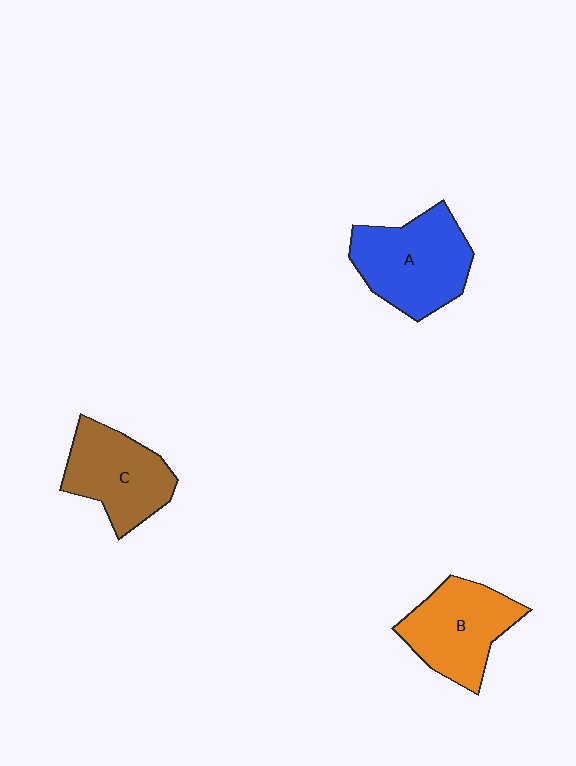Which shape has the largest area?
Shape A (blue).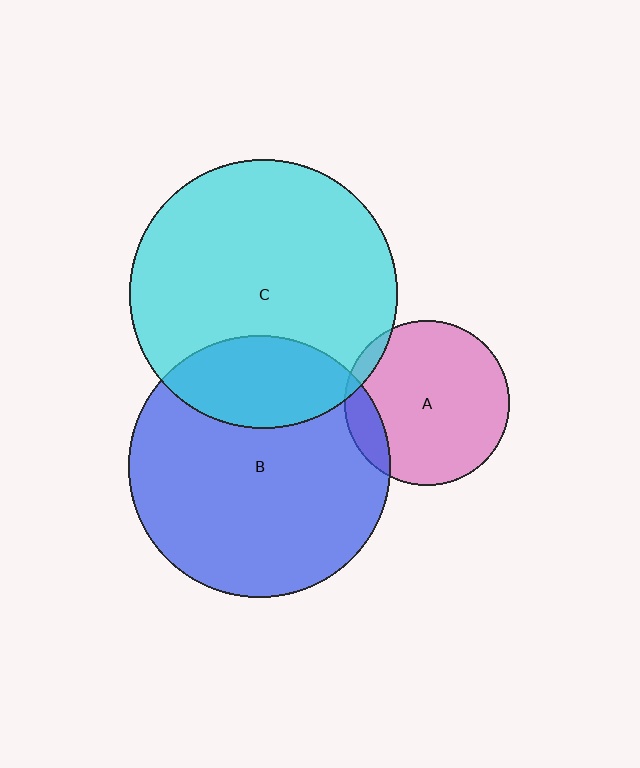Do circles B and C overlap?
Yes.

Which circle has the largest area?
Circle C (cyan).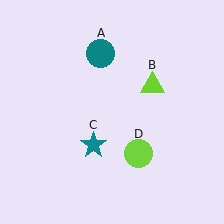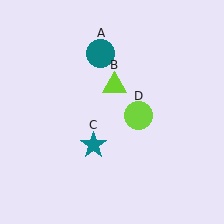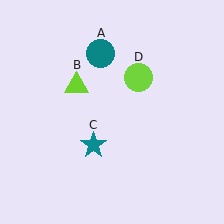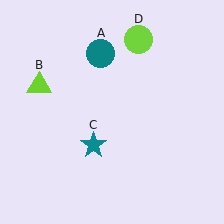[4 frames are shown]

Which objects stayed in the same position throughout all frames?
Teal circle (object A) and teal star (object C) remained stationary.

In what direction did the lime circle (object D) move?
The lime circle (object D) moved up.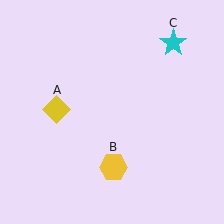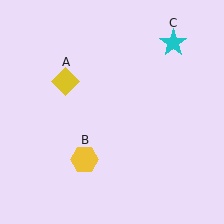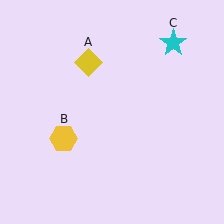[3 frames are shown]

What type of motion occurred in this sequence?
The yellow diamond (object A), yellow hexagon (object B) rotated clockwise around the center of the scene.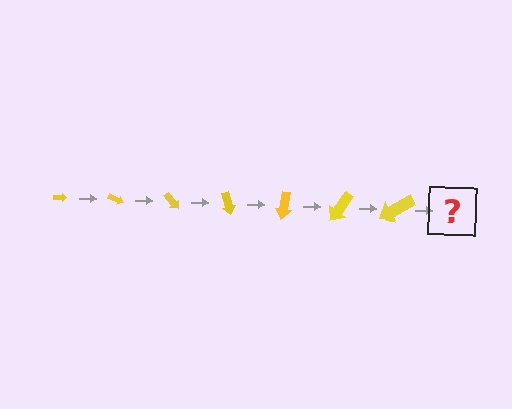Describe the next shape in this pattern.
It should be an arrow, larger than the previous one and rotated 175 degrees from the start.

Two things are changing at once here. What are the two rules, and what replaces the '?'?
The two rules are that the arrow grows larger each step and it rotates 25 degrees each step. The '?' should be an arrow, larger than the previous one and rotated 175 degrees from the start.